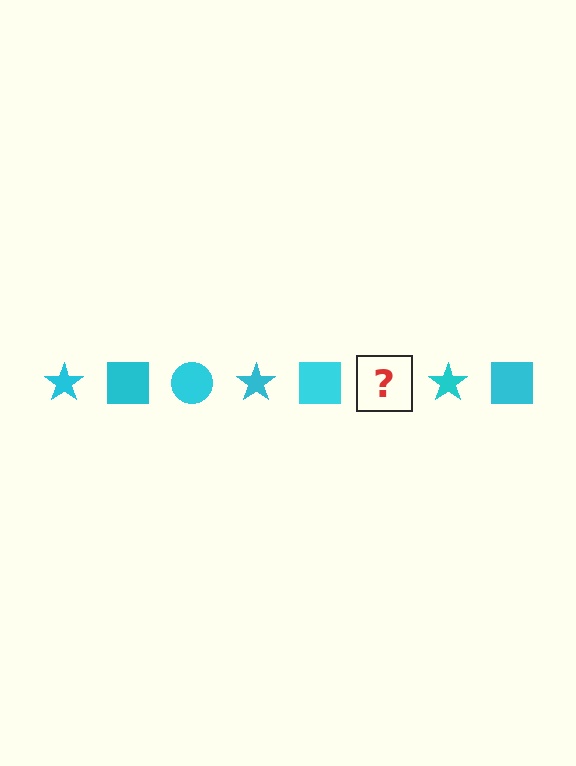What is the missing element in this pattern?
The missing element is a cyan circle.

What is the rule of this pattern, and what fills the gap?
The rule is that the pattern cycles through star, square, circle shapes in cyan. The gap should be filled with a cyan circle.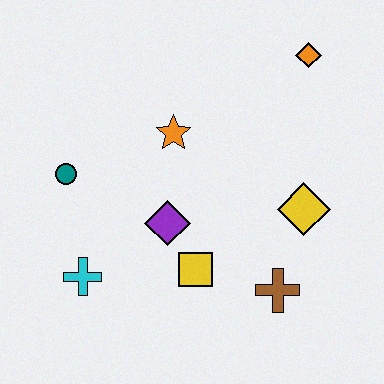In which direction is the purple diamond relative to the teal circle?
The purple diamond is to the right of the teal circle.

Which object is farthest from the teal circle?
The orange diamond is farthest from the teal circle.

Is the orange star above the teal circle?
Yes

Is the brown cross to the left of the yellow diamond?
Yes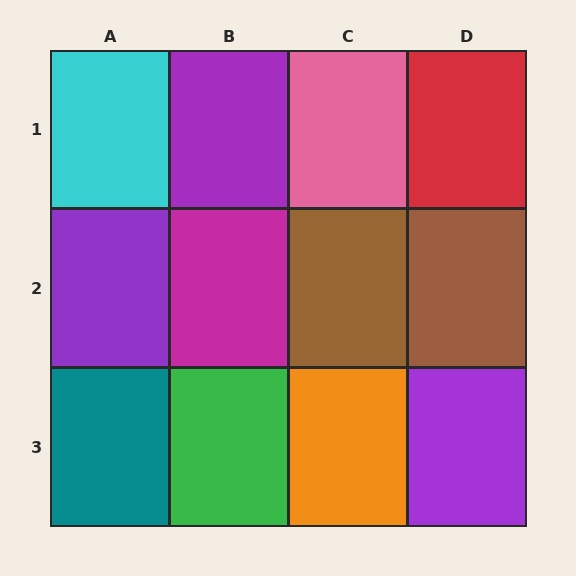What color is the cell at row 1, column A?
Cyan.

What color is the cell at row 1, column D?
Red.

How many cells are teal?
1 cell is teal.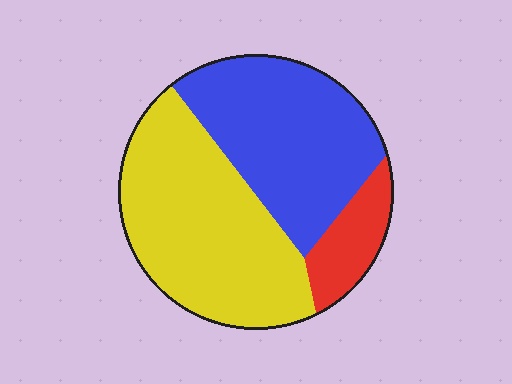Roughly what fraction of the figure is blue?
Blue takes up about two fifths (2/5) of the figure.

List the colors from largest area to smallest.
From largest to smallest: yellow, blue, red.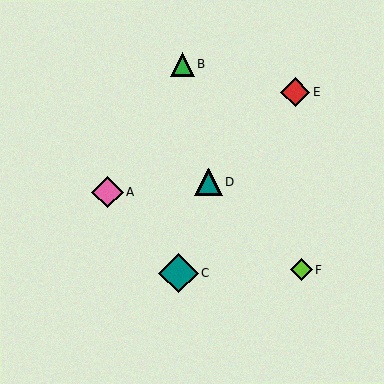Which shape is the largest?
The teal diamond (labeled C) is the largest.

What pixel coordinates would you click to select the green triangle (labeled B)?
Click at (182, 64) to select the green triangle B.